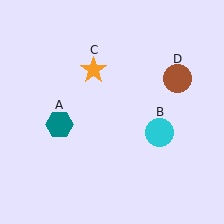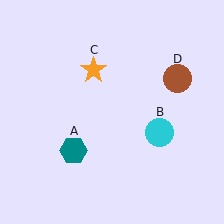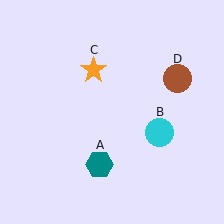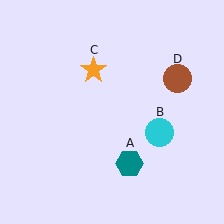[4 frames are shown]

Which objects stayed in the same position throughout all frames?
Cyan circle (object B) and orange star (object C) and brown circle (object D) remained stationary.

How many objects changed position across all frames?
1 object changed position: teal hexagon (object A).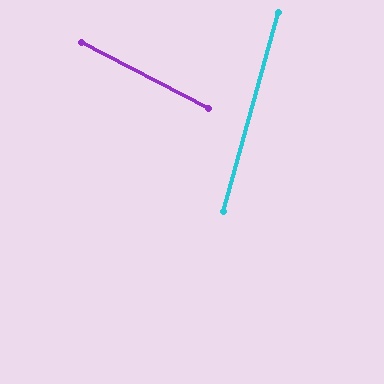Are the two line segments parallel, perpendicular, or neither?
Neither parallel nor perpendicular — they differ by about 78°.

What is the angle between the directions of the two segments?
Approximately 78 degrees.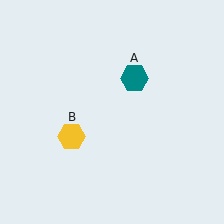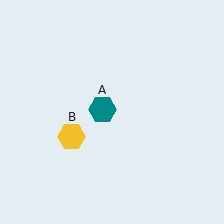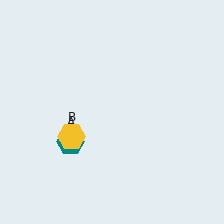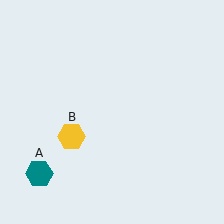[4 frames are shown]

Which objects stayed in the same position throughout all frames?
Yellow hexagon (object B) remained stationary.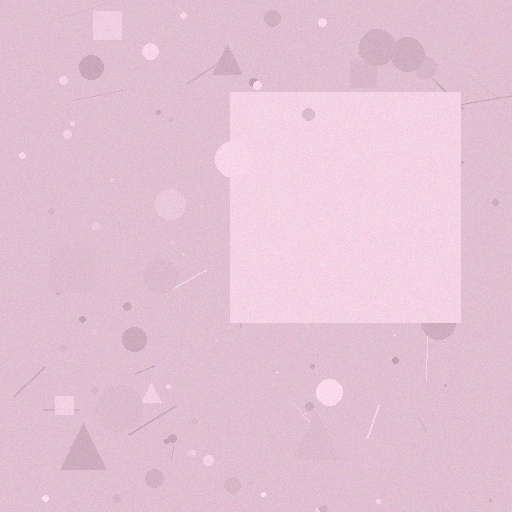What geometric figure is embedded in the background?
A square is embedded in the background.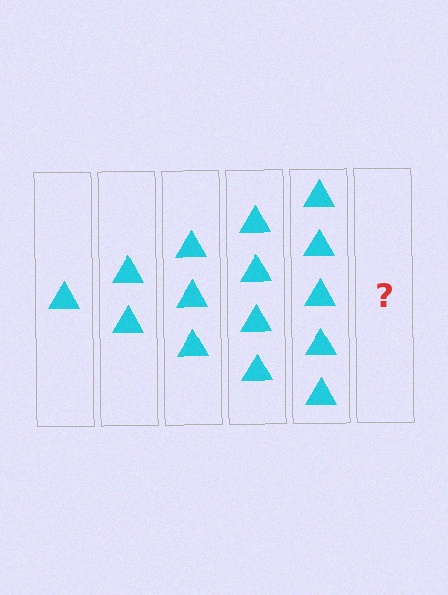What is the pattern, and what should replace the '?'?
The pattern is that each step adds one more triangle. The '?' should be 6 triangles.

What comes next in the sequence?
The next element should be 6 triangles.